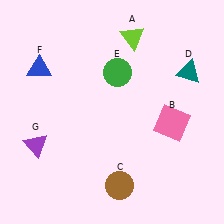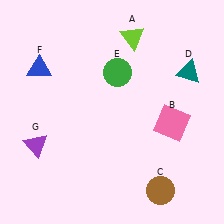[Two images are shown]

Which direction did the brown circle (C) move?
The brown circle (C) moved right.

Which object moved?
The brown circle (C) moved right.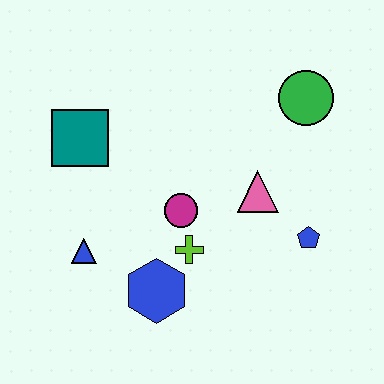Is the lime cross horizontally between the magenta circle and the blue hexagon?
No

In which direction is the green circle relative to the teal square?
The green circle is to the right of the teal square.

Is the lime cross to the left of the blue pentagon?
Yes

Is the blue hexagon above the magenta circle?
No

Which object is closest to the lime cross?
The magenta circle is closest to the lime cross.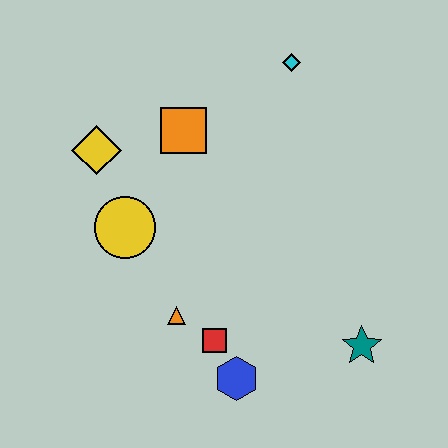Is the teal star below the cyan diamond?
Yes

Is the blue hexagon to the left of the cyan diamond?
Yes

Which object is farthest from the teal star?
The yellow diamond is farthest from the teal star.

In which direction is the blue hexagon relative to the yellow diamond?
The blue hexagon is below the yellow diamond.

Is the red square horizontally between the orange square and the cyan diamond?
Yes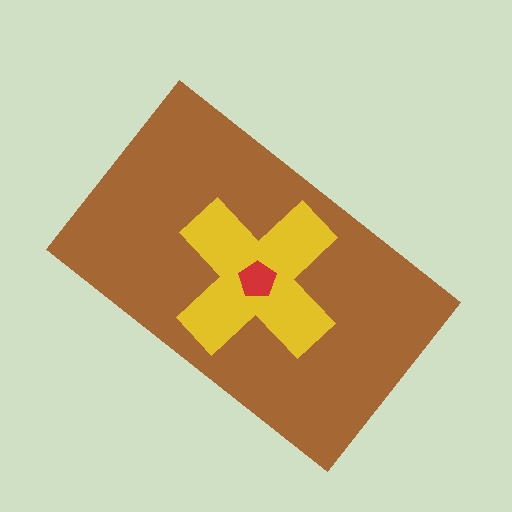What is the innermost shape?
The red pentagon.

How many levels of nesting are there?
3.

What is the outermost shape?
The brown rectangle.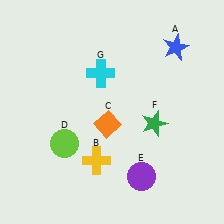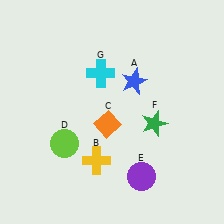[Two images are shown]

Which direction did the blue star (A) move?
The blue star (A) moved left.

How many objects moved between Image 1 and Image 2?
1 object moved between the two images.